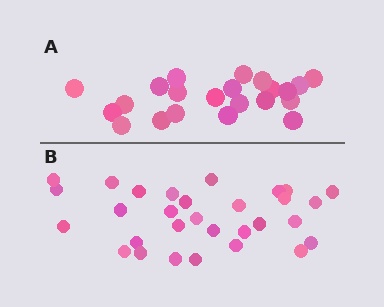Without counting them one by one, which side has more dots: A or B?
Region B (the bottom region) has more dots.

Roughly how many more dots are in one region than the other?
Region B has roughly 8 or so more dots than region A.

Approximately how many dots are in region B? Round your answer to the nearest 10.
About 30 dots.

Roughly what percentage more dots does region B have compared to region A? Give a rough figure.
About 35% more.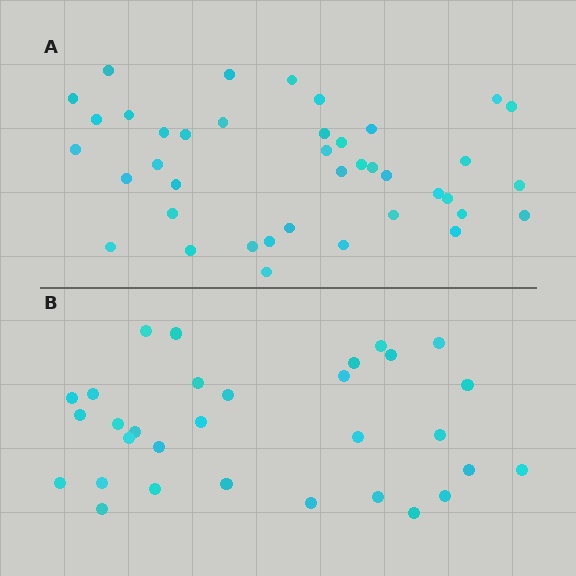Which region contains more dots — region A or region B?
Region A (the top region) has more dots.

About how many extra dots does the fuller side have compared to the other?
Region A has roughly 8 or so more dots than region B.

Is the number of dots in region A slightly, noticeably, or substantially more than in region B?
Region A has noticeably more, but not dramatically so. The ratio is roughly 1.3 to 1.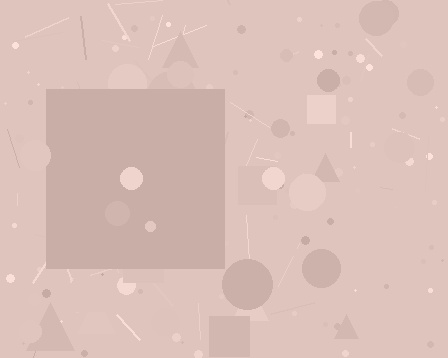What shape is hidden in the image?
A square is hidden in the image.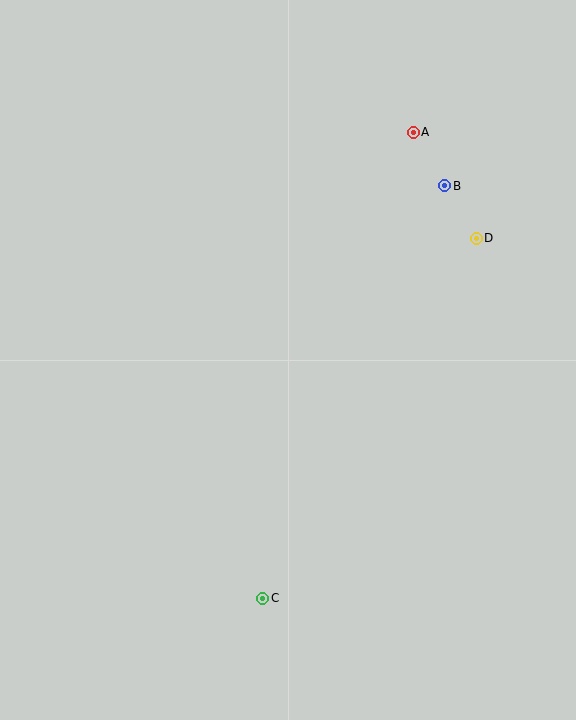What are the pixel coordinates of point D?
Point D is at (476, 238).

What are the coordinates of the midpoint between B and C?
The midpoint between B and C is at (354, 392).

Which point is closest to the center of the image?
Point D at (476, 238) is closest to the center.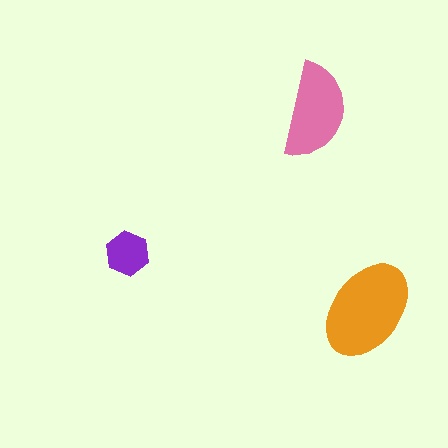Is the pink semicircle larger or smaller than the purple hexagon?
Larger.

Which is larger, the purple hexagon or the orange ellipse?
The orange ellipse.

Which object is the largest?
The orange ellipse.